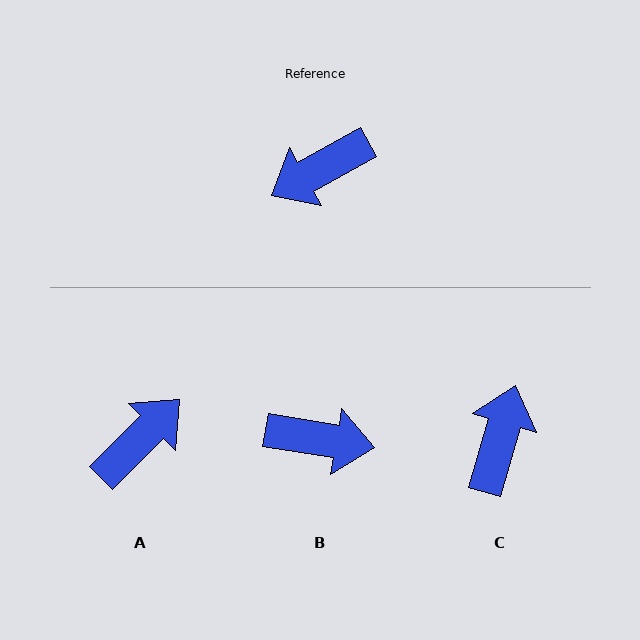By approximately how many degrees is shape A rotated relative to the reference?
Approximately 164 degrees clockwise.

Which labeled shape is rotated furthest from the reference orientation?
A, about 164 degrees away.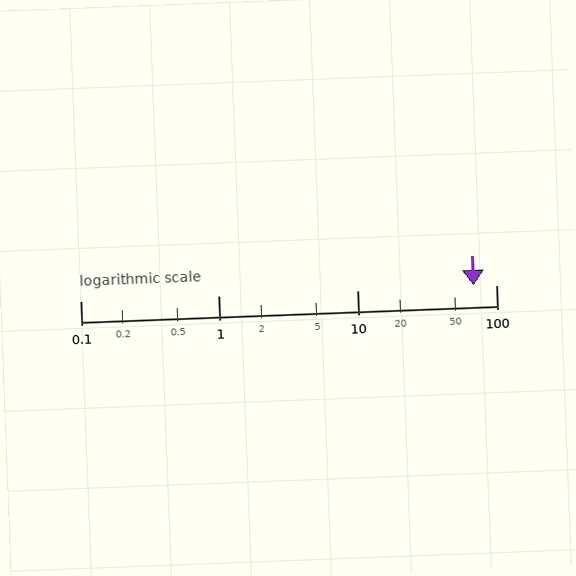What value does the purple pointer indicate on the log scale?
The pointer indicates approximately 69.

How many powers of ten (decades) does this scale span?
The scale spans 3 decades, from 0.1 to 100.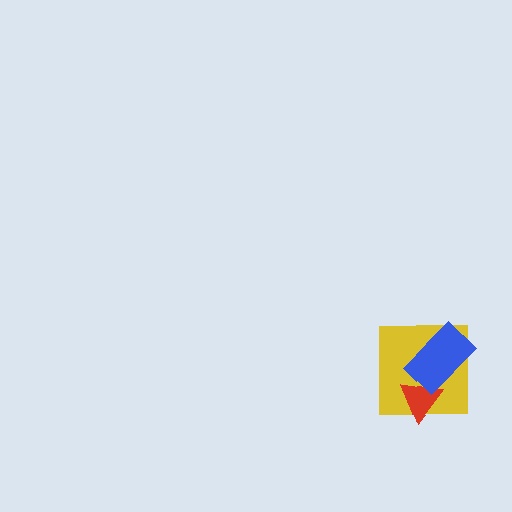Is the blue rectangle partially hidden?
No, no other shape covers it.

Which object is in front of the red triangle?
The blue rectangle is in front of the red triangle.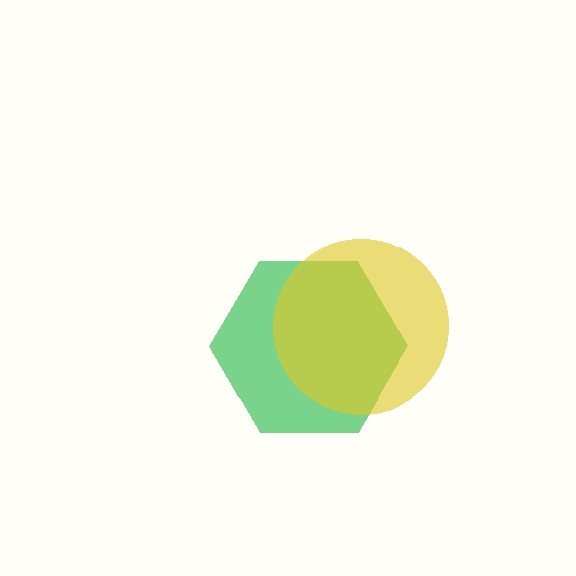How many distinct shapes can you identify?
There are 2 distinct shapes: a green hexagon, a yellow circle.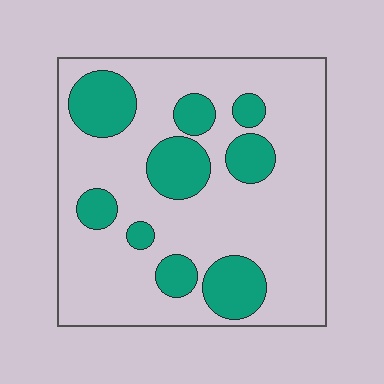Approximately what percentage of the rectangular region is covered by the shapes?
Approximately 25%.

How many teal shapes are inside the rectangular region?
9.